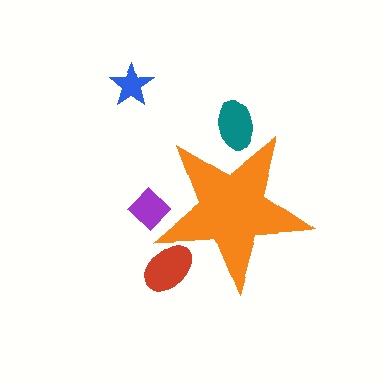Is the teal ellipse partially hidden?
Yes, the teal ellipse is partially hidden behind the orange star.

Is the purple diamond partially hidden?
Yes, the purple diamond is partially hidden behind the orange star.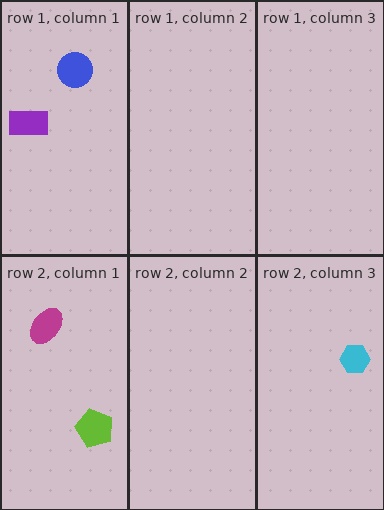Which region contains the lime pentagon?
The row 2, column 1 region.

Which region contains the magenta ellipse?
The row 2, column 1 region.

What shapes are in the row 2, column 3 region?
The cyan hexagon.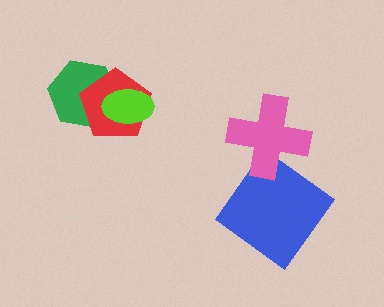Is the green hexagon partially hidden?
Yes, it is partially covered by another shape.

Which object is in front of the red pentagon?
The lime ellipse is in front of the red pentagon.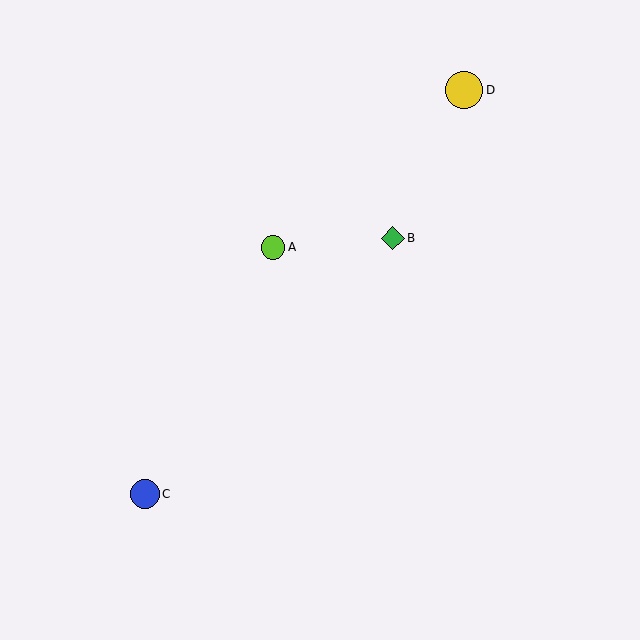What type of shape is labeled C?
Shape C is a blue circle.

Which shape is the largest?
The yellow circle (labeled D) is the largest.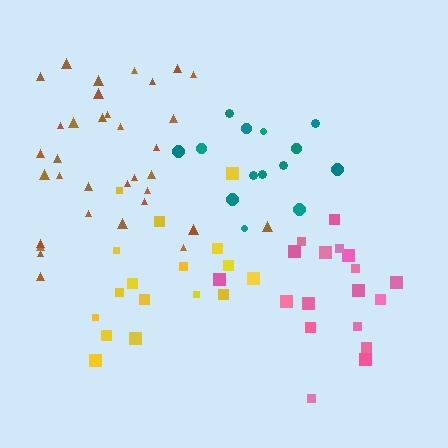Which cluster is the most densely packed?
Teal.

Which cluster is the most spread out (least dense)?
Yellow.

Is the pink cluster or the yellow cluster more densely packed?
Pink.